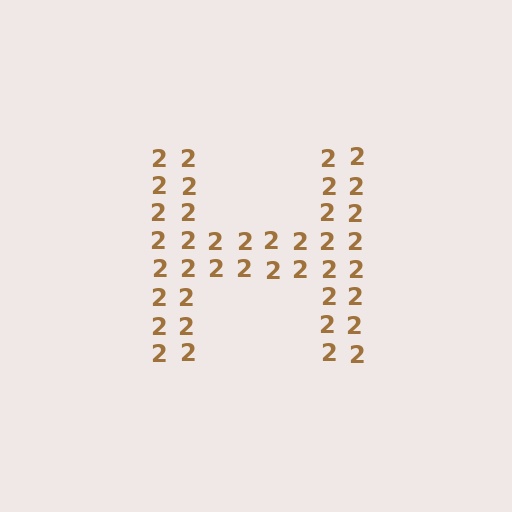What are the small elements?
The small elements are digit 2's.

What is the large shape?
The large shape is the letter H.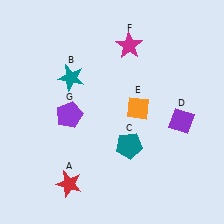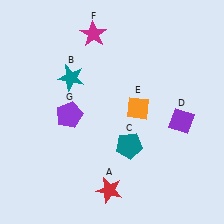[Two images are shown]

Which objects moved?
The objects that moved are: the red star (A), the magenta star (F).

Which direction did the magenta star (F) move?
The magenta star (F) moved left.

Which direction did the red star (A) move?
The red star (A) moved right.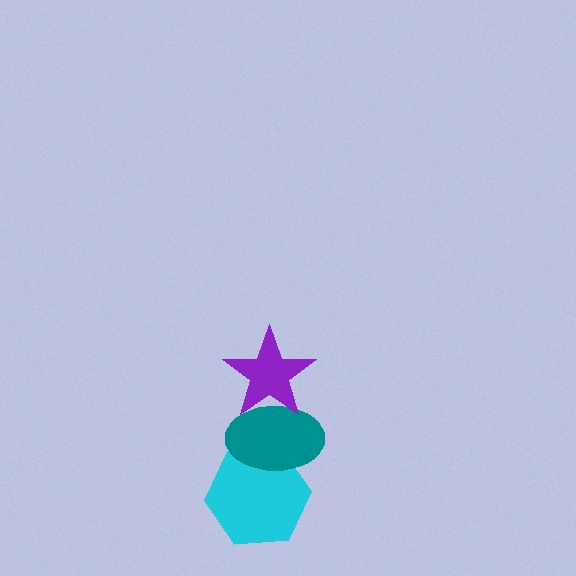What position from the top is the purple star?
The purple star is 1st from the top.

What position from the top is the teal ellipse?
The teal ellipse is 2nd from the top.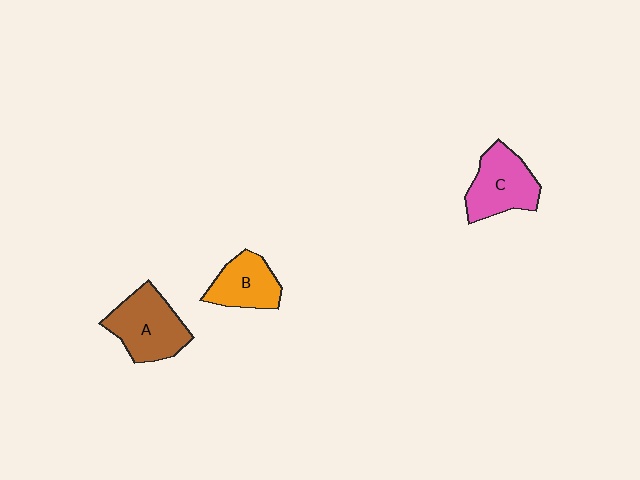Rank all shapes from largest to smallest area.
From largest to smallest: A (brown), C (pink), B (orange).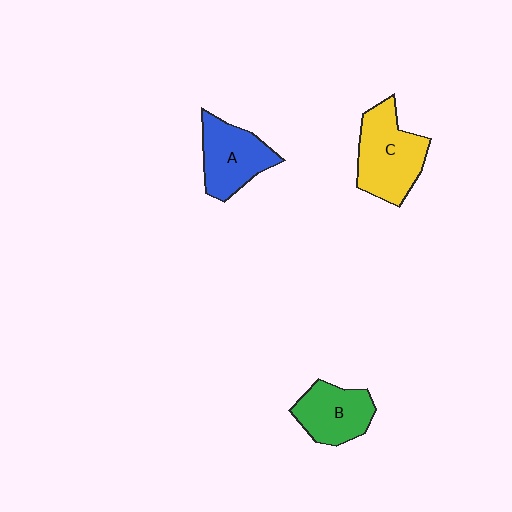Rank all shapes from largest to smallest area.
From largest to smallest: C (yellow), A (blue), B (green).